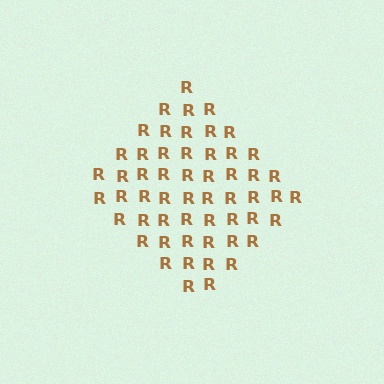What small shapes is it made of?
It is made of small letter R's.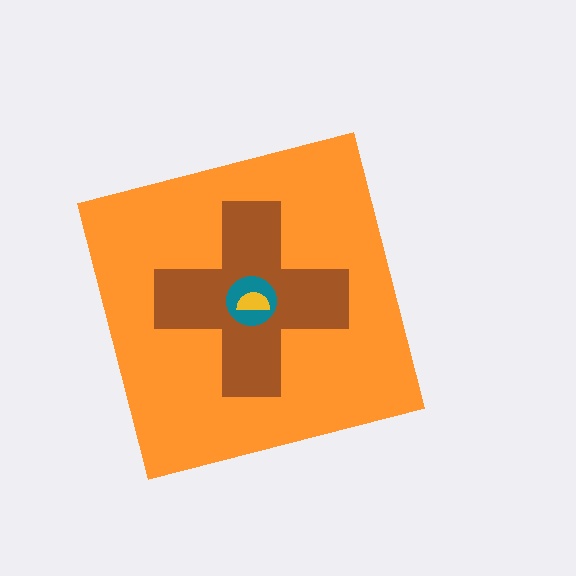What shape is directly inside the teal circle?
The yellow semicircle.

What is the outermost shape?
The orange square.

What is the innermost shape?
The yellow semicircle.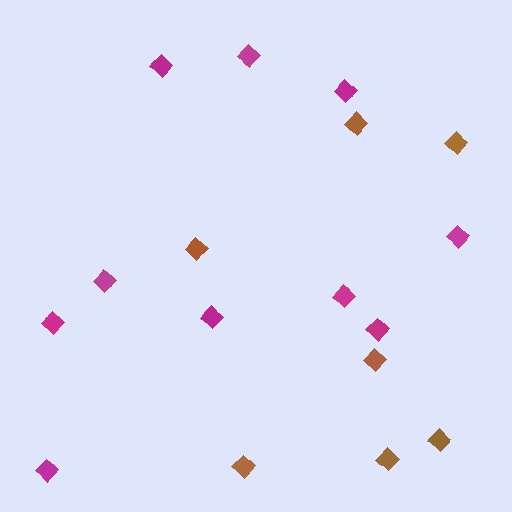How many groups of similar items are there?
There are 2 groups: one group of brown diamonds (7) and one group of magenta diamonds (10).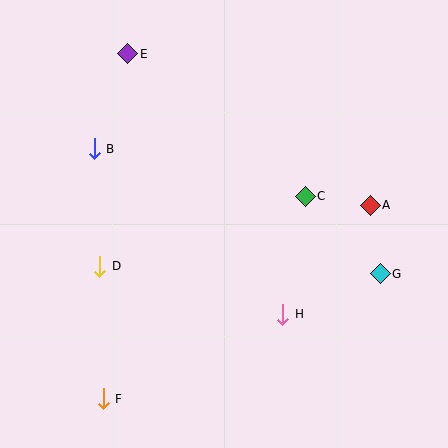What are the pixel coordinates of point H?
Point H is at (283, 314).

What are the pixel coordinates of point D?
Point D is at (100, 266).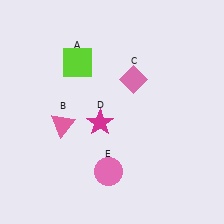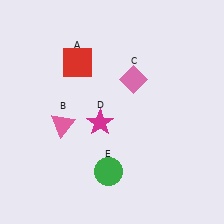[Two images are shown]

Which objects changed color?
A changed from lime to red. E changed from pink to green.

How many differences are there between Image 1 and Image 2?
There are 2 differences between the two images.